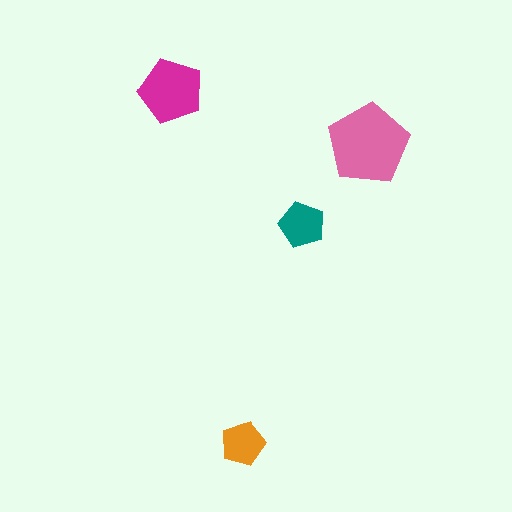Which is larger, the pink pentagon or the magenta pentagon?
The pink one.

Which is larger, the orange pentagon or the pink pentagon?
The pink one.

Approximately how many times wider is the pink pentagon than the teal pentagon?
About 2 times wider.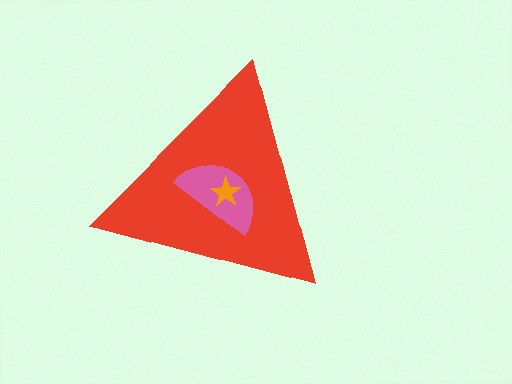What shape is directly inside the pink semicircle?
The orange star.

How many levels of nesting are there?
3.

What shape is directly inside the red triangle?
The pink semicircle.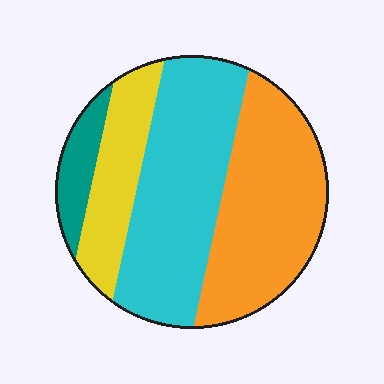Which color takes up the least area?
Teal, at roughly 10%.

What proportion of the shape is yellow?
Yellow takes up about one sixth (1/6) of the shape.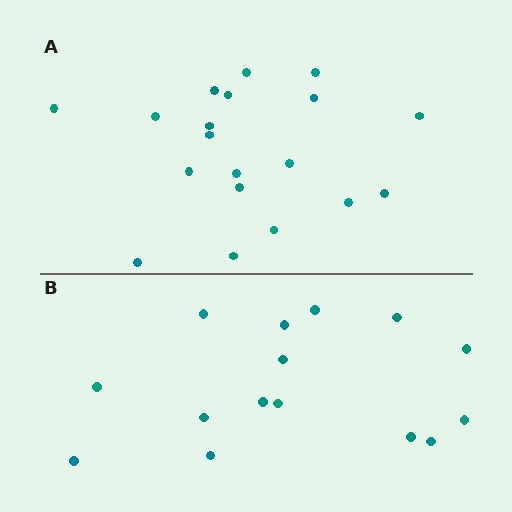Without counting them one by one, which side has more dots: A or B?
Region A (the top region) has more dots.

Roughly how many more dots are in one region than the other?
Region A has about 4 more dots than region B.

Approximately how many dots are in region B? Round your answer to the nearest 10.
About 20 dots. (The exact count is 15, which rounds to 20.)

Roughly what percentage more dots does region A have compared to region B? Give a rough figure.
About 25% more.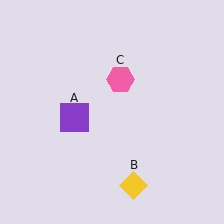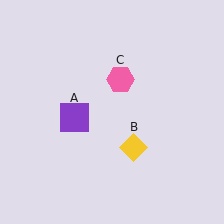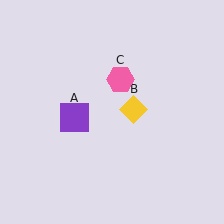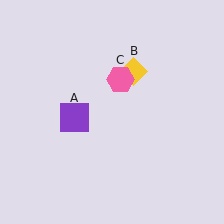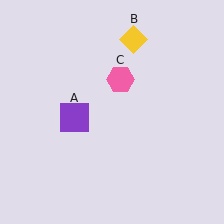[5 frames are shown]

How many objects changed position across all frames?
1 object changed position: yellow diamond (object B).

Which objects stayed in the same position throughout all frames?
Purple square (object A) and pink hexagon (object C) remained stationary.